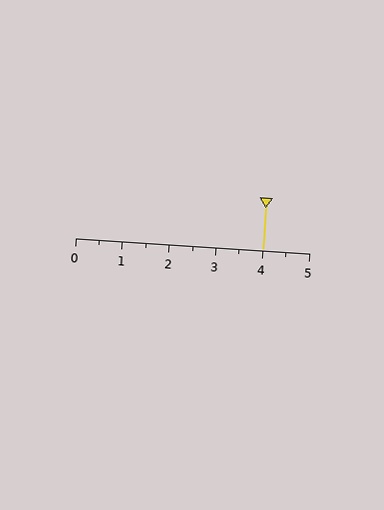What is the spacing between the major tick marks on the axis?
The major ticks are spaced 1 apart.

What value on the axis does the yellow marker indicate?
The marker indicates approximately 4.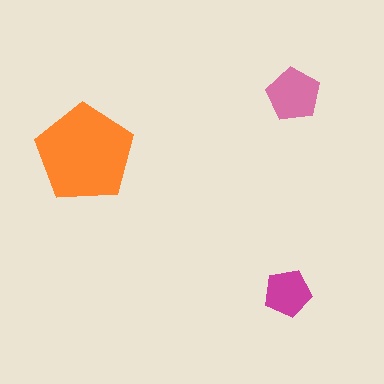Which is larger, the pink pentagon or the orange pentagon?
The orange one.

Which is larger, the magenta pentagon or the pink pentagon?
The pink one.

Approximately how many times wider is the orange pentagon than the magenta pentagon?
About 2 times wider.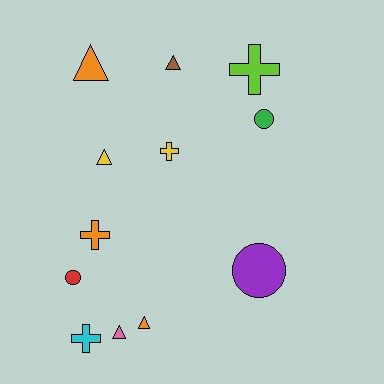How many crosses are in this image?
There are 4 crosses.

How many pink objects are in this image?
There is 1 pink object.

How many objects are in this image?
There are 12 objects.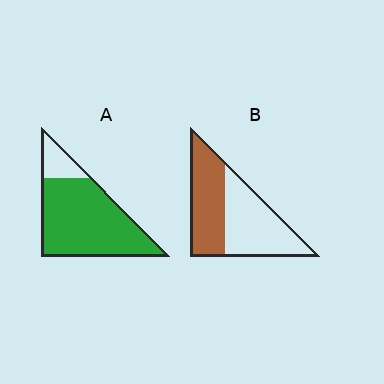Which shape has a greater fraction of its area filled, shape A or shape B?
Shape A.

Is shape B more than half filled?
Roughly half.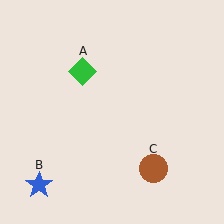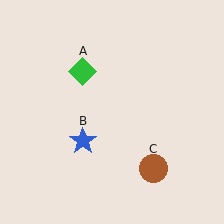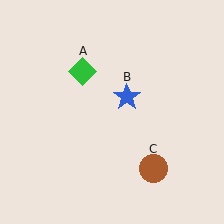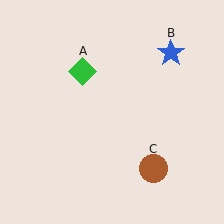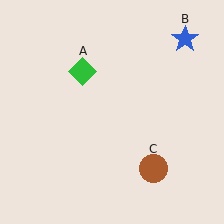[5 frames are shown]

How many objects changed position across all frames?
1 object changed position: blue star (object B).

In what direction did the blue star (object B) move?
The blue star (object B) moved up and to the right.